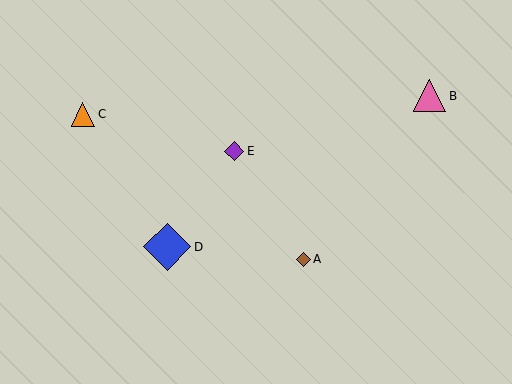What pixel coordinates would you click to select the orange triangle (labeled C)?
Click at (83, 114) to select the orange triangle C.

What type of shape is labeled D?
Shape D is a blue diamond.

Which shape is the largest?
The blue diamond (labeled D) is the largest.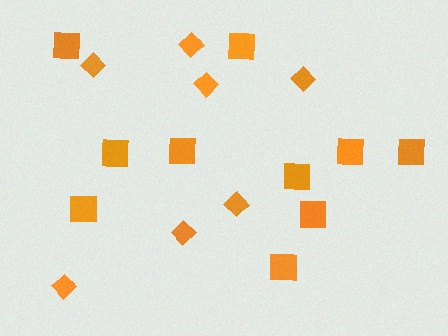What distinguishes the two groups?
There are 2 groups: one group of squares (10) and one group of diamonds (7).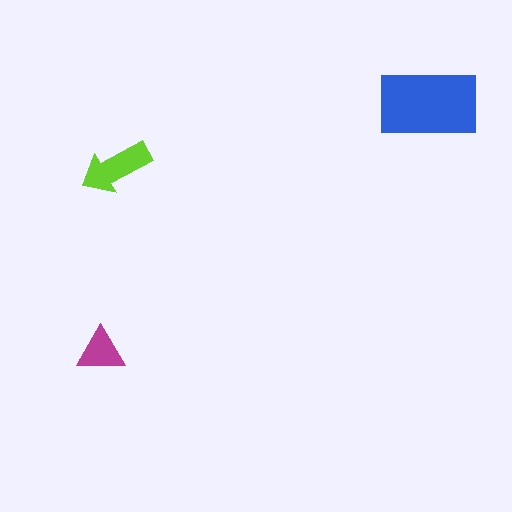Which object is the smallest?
The magenta triangle.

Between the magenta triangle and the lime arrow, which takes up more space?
The lime arrow.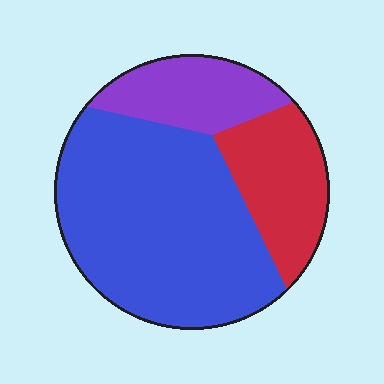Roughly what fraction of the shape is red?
Red covers 21% of the shape.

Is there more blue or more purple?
Blue.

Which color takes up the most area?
Blue, at roughly 60%.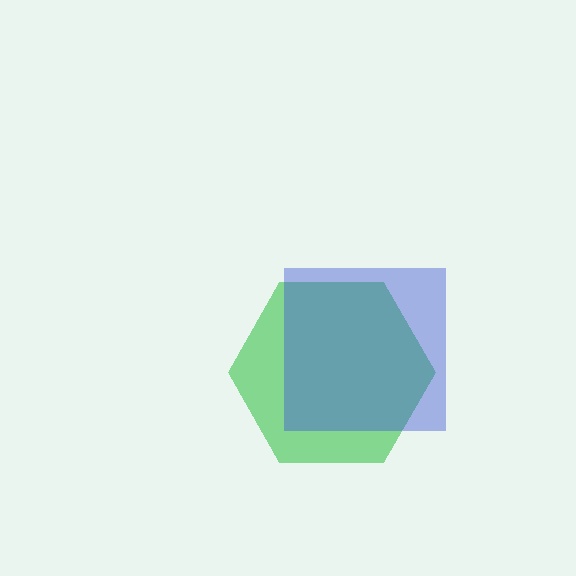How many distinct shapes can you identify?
There are 2 distinct shapes: a green hexagon, a blue square.